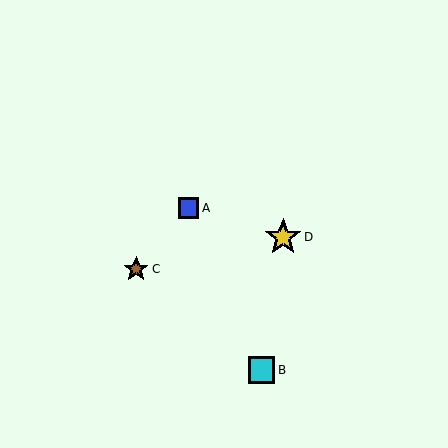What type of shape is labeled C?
Shape C is a brown star.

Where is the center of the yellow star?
The center of the yellow star is at (283, 237).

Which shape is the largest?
The yellow star (labeled D) is the largest.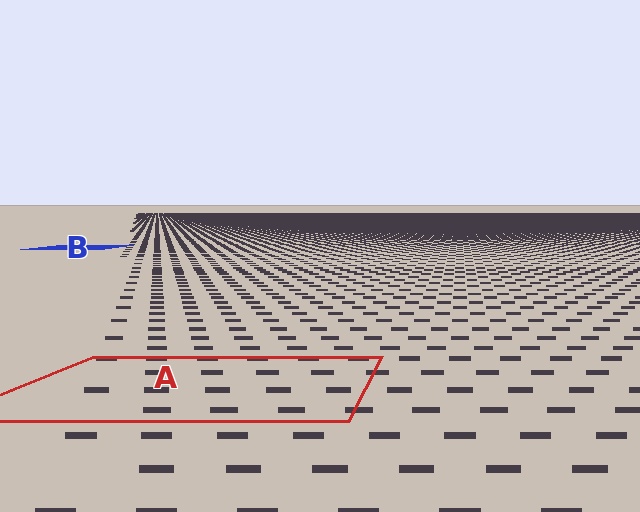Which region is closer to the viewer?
Region A is closer. The texture elements there are larger and more spread out.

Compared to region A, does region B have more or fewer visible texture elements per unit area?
Region B has more texture elements per unit area — they are packed more densely because it is farther away.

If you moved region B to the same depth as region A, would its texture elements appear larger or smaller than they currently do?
They would appear larger. At a closer depth, the same texture elements are projected at a bigger on-screen size.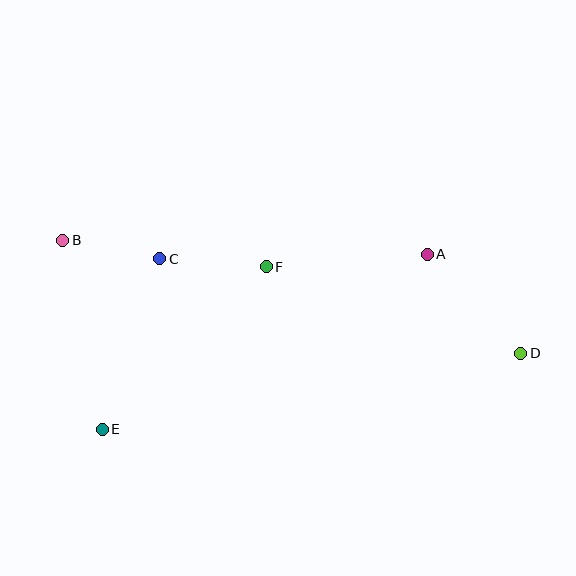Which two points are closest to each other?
Points B and C are closest to each other.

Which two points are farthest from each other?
Points B and D are farthest from each other.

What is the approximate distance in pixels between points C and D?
The distance between C and D is approximately 373 pixels.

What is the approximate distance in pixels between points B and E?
The distance between B and E is approximately 193 pixels.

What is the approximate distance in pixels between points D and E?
The distance between D and E is approximately 425 pixels.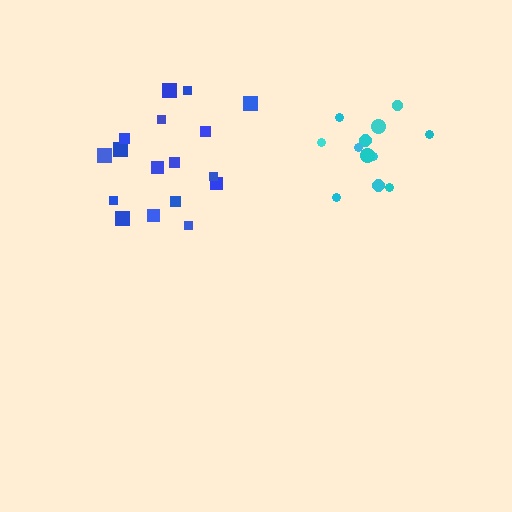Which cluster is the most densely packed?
Blue.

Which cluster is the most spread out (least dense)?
Cyan.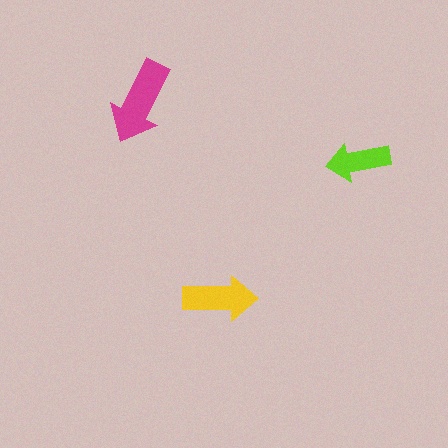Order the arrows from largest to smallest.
the magenta one, the yellow one, the lime one.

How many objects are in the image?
There are 3 objects in the image.